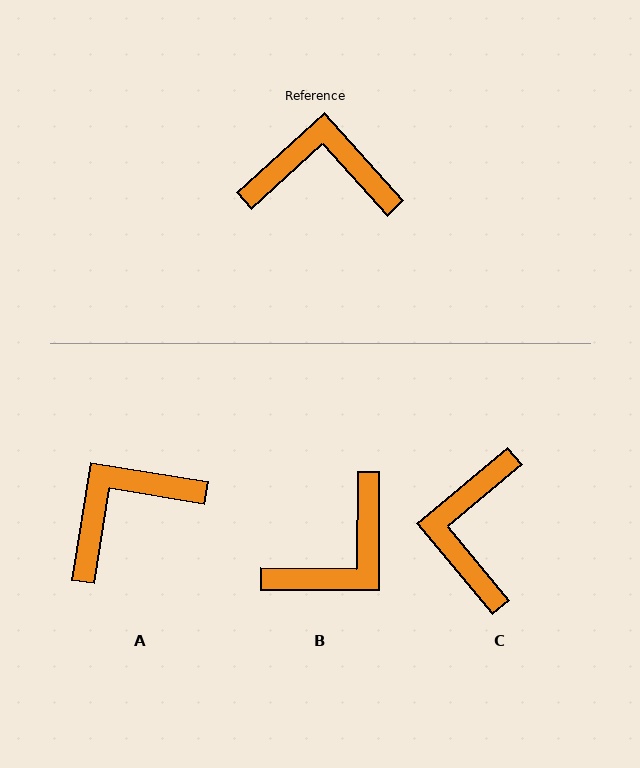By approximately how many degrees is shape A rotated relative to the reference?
Approximately 39 degrees counter-clockwise.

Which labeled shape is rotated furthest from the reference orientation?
B, about 133 degrees away.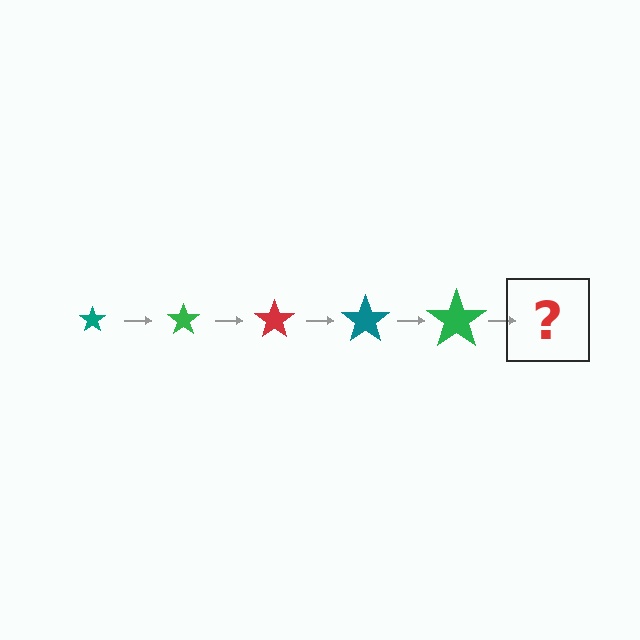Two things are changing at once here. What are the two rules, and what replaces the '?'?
The two rules are that the star grows larger each step and the color cycles through teal, green, and red. The '?' should be a red star, larger than the previous one.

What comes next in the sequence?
The next element should be a red star, larger than the previous one.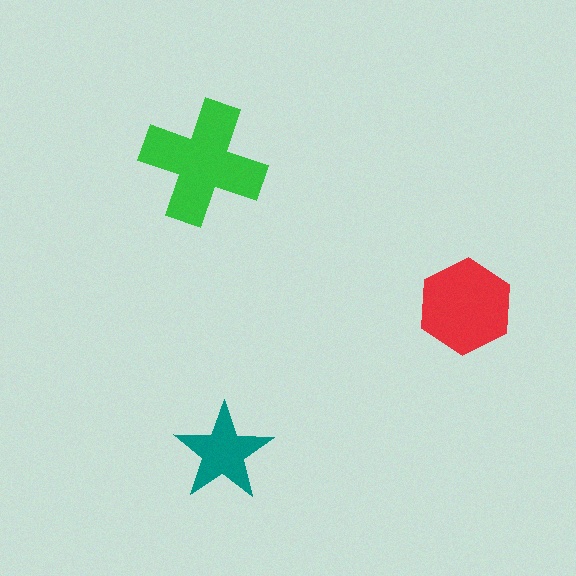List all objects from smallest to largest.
The teal star, the red hexagon, the green cross.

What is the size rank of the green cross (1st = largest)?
1st.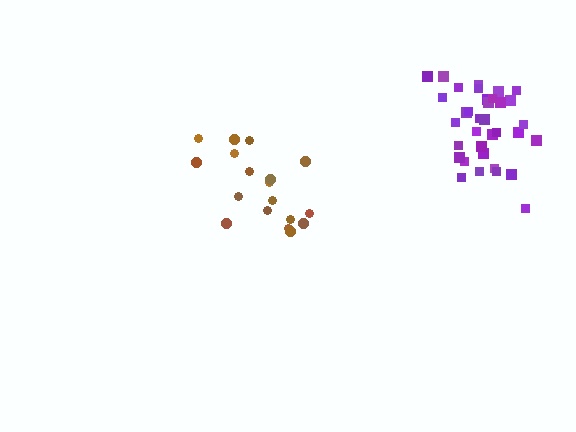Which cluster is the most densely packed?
Purple.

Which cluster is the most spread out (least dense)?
Brown.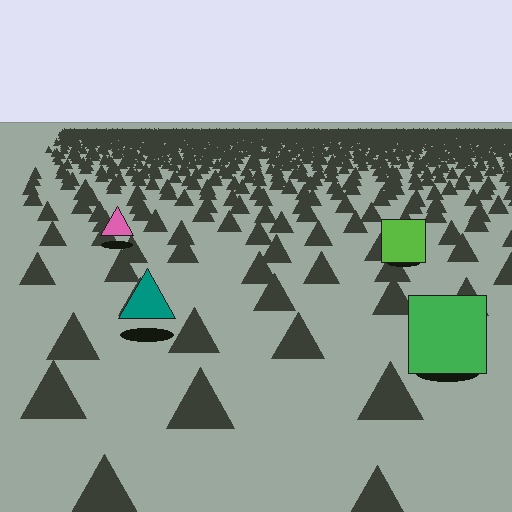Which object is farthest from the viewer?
The pink triangle is farthest from the viewer. It appears smaller and the ground texture around it is denser.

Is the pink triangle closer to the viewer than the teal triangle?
No. The teal triangle is closer — you can tell from the texture gradient: the ground texture is coarser near it.